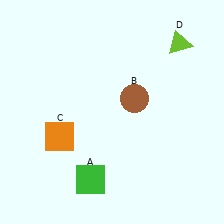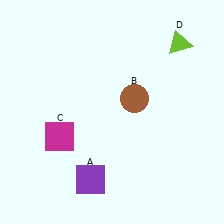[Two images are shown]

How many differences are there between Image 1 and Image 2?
There are 2 differences between the two images.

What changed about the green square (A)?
In Image 1, A is green. In Image 2, it changed to purple.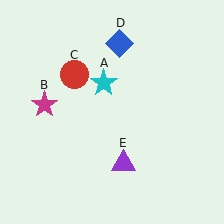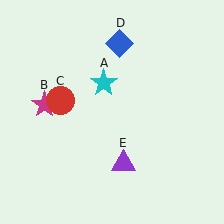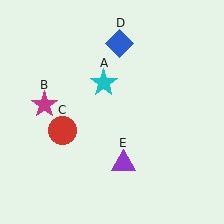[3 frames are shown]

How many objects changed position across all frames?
1 object changed position: red circle (object C).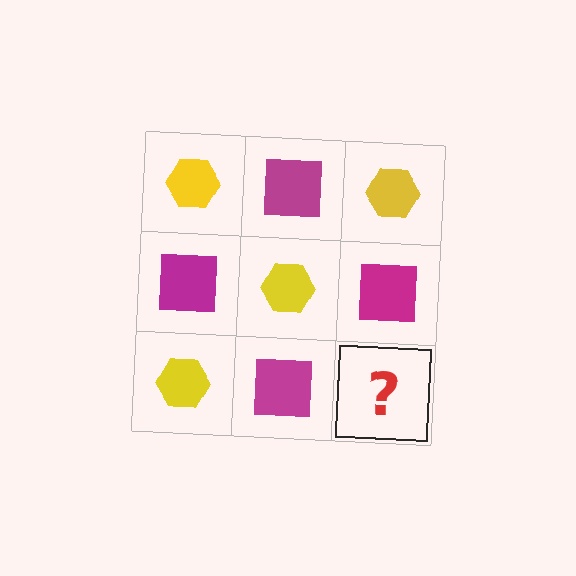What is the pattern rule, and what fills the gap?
The rule is that it alternates yellow hexagon and magenta square in a checkerboard pattern. The gap should be filled with a yellow hexagon.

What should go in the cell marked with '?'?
The missing cell should contain a yellow hexagon.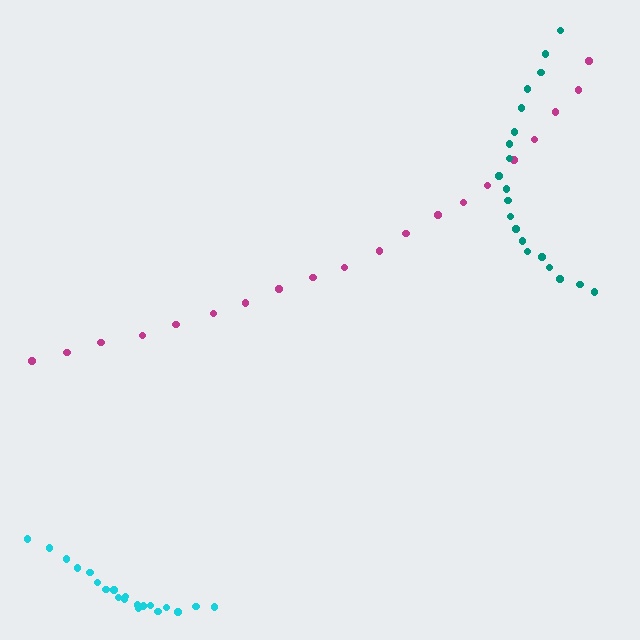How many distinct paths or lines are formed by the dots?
There are 3 distinct paths.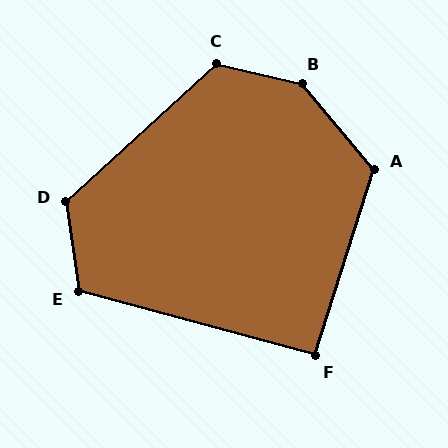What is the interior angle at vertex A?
Approximately 122 degrees (obtuse).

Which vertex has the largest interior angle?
B, at approximately 144 degrees.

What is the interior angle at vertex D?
Approximately 124 degrees (obtuse).